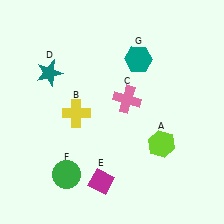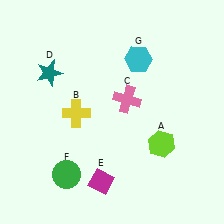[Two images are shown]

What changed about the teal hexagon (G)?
In Image 1, G is teal. In Image 2, it changed to cyan.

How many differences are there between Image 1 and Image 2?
There is 1 difference between the two images.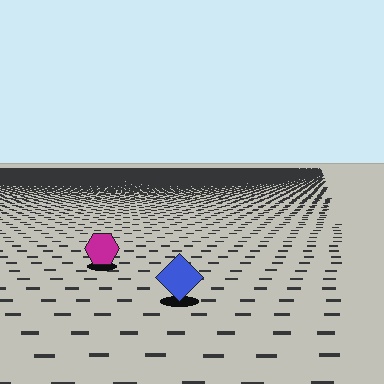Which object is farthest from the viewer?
The magenta hexagon is farthest from the viewer. It appears smaller and the ground texture around it is denser.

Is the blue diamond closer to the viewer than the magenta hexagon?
Yes. The blue diamond is closer — you can tell from the texture gradient: the ground texture is coarser near it.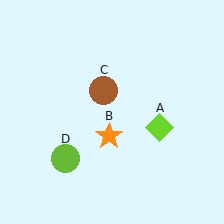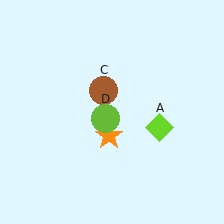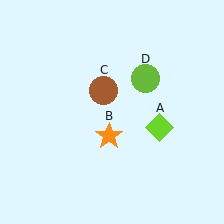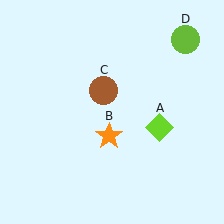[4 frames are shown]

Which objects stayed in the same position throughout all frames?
Lime diamond (object A) and orange star (object B) and brown circle (object C) remained stationary.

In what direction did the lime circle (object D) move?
The lime circle (object D) moved up and to the right.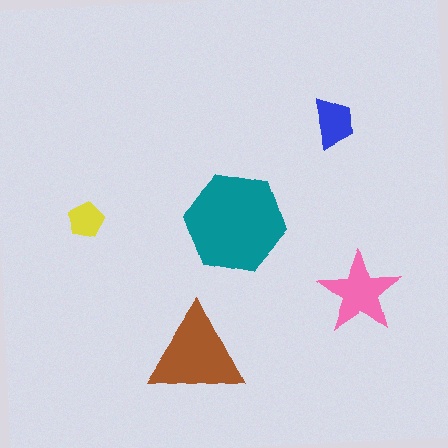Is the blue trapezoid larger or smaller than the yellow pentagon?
Larger.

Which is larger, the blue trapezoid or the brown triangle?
The brown triangle.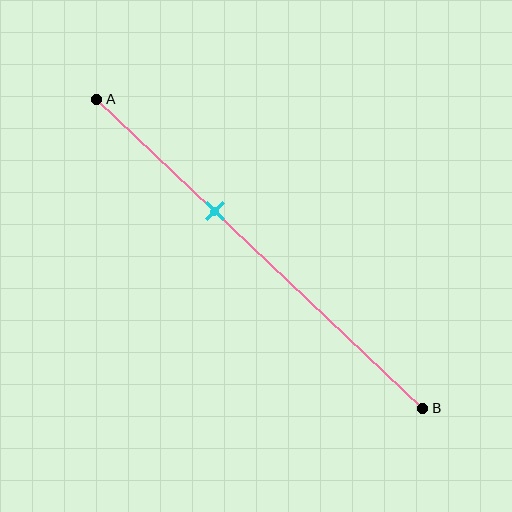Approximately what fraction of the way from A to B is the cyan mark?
The cyan mark is approximately 35% of the way from A to B.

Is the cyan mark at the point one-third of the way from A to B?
Yes, the mark is approximately at the one-third point.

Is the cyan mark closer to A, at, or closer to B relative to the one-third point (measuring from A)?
The cyan mark is approximately at the one-third point of segment AB.